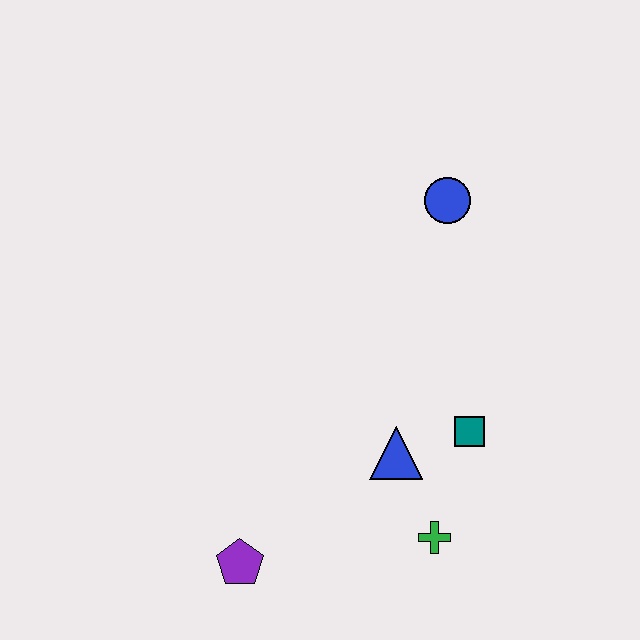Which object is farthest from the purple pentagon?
The blue circle is farthest from the purple pentagon.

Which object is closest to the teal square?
The blue triangle is closest to the teal square.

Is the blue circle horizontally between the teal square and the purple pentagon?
Yes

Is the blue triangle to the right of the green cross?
No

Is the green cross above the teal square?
No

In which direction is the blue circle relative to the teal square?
The blue circle is above the teal square.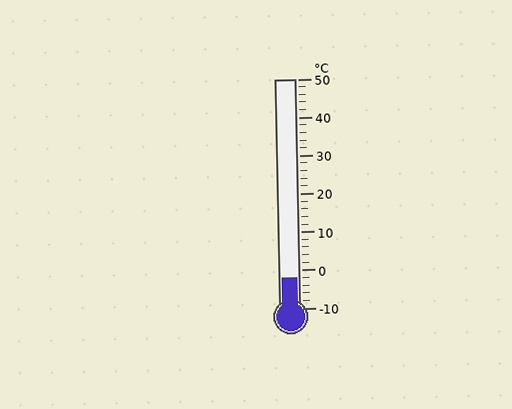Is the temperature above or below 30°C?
The temperature is below 30°C.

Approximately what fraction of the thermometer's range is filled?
The thermometer is filled to approximately 15% of its range.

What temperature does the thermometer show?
The thermometer shows approximately -2°C.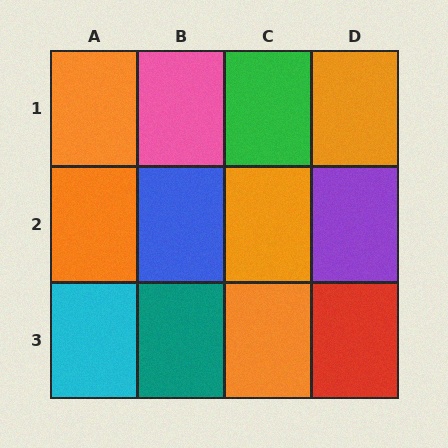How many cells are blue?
1 cell is blue.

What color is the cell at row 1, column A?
Orange.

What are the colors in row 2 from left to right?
Orange, blue, orange, purple.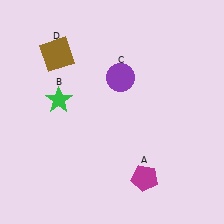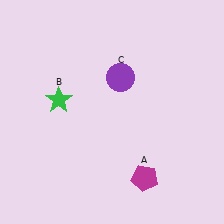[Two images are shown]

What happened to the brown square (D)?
The brown square (D) was removed in Image 2. It was in the top-left area of Image 1.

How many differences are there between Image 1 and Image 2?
There is 1 difference between the two images.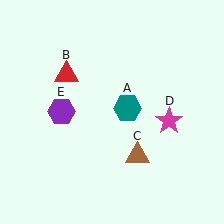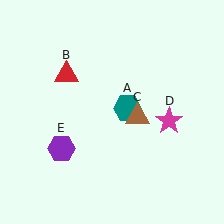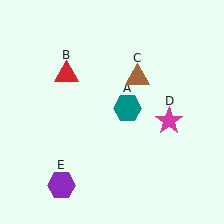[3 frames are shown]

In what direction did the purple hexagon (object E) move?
The purple hexagon (object E) moved down.